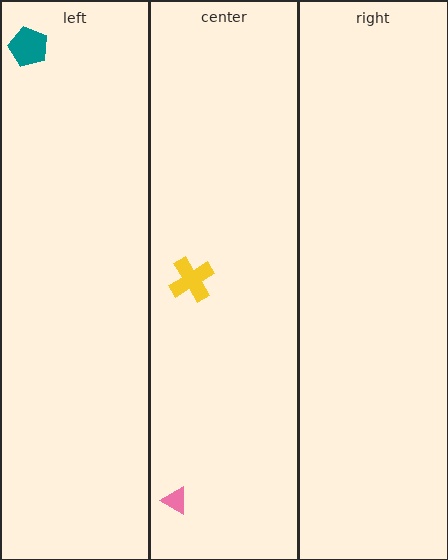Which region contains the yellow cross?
The center region.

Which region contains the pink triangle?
The center region.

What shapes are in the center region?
The pink triangle, the yellow cross.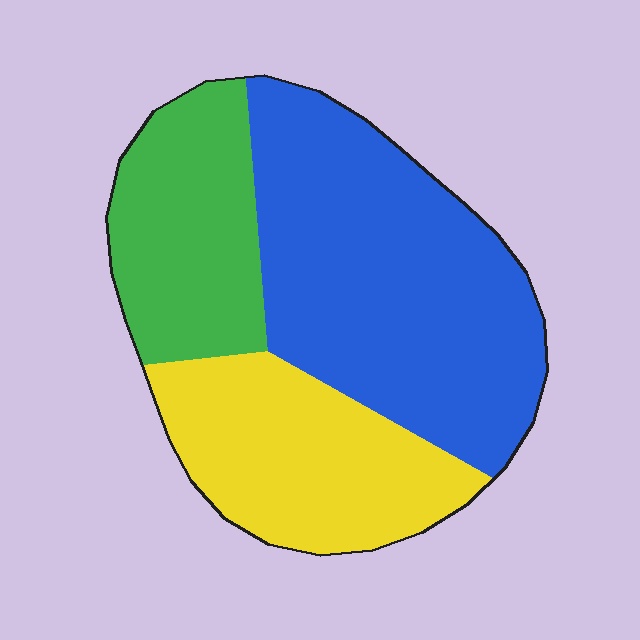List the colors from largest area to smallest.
From largest to smallest: blue, yellow, green.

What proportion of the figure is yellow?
Yellow takes up between a quarter and a half of the figure.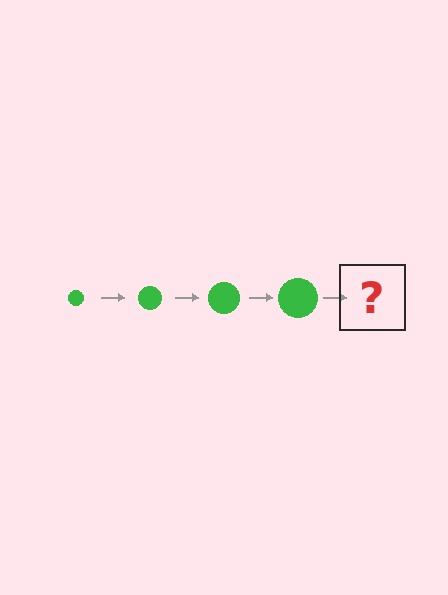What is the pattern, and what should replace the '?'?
The pattern is that the circle gets progressively larger each step. The '?' should be a green circle, larger than the previous one.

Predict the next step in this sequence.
The next step is a green circle, larger than the previous one.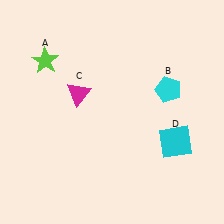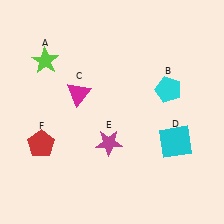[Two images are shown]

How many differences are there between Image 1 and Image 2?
There are 2 differences between the two images.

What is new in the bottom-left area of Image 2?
A magenta star (E) was added in the bottom-left area of Image 2.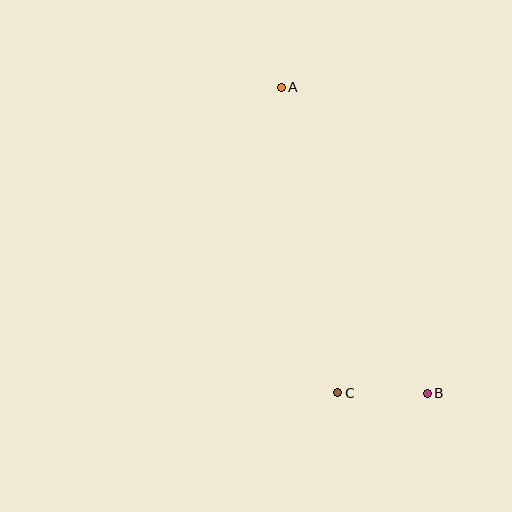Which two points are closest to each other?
Points B and C are closest to each other.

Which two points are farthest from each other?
Points A and B are farthest from each other.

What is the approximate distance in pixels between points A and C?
The distance between A and C is approximately 310 pixels.